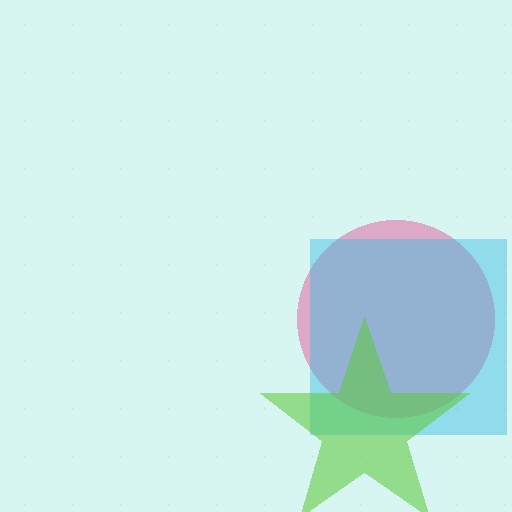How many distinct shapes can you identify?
There are 3 distinct shapes: a pink circle, a cyan square, a lime star.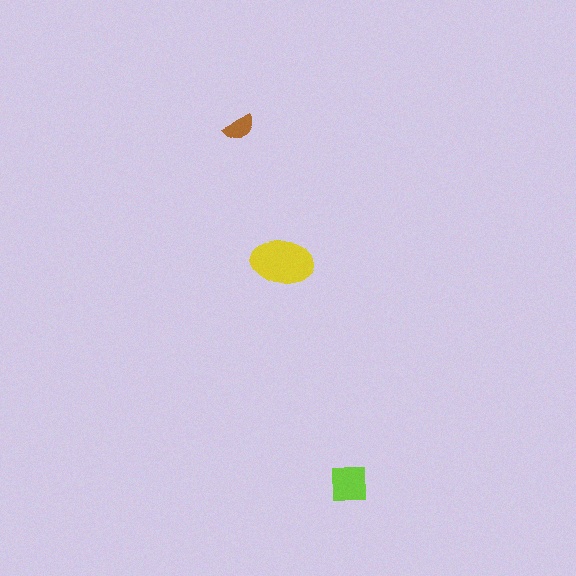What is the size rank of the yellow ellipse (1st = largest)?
1st.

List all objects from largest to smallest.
The yellow ellipse, the lime square, the brown semicircle.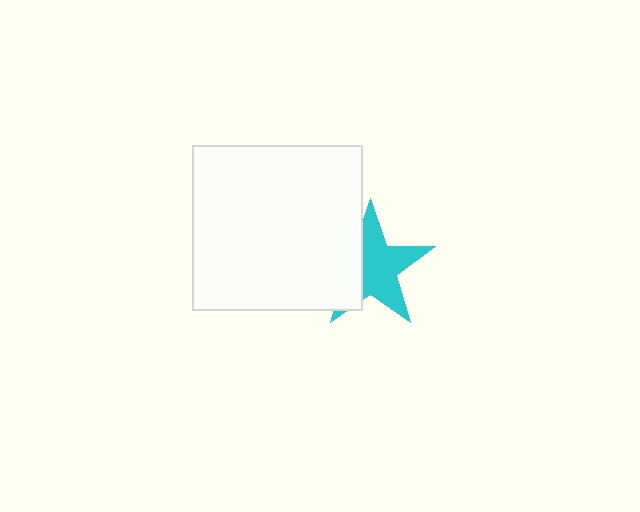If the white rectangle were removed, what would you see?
You would see the complete cyan star.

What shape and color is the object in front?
The object in front is a white rectangle.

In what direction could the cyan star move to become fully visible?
The cyan star could move right. That would shift it out from behind the white rectangle entirely.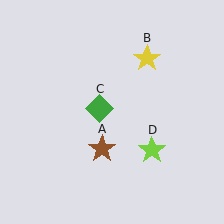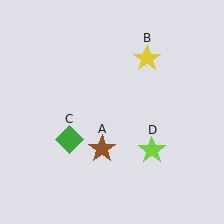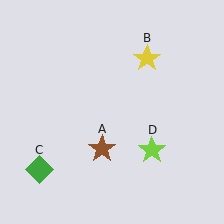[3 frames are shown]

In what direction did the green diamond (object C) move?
The green diamond (object C) moved down and to the left.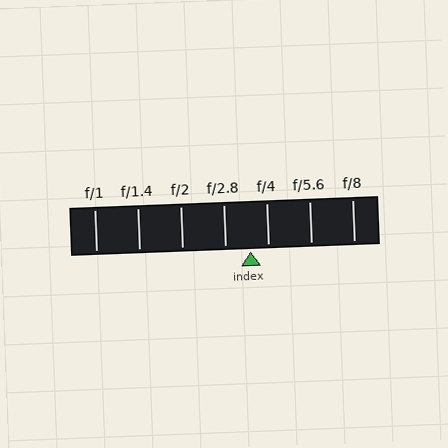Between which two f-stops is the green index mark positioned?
The index mark is between f/2.8 and f/4.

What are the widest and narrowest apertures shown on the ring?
The widest aperture shown is f/1 and the narrowest is f/8.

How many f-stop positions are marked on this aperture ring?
There are 7 f-stop positions marked.